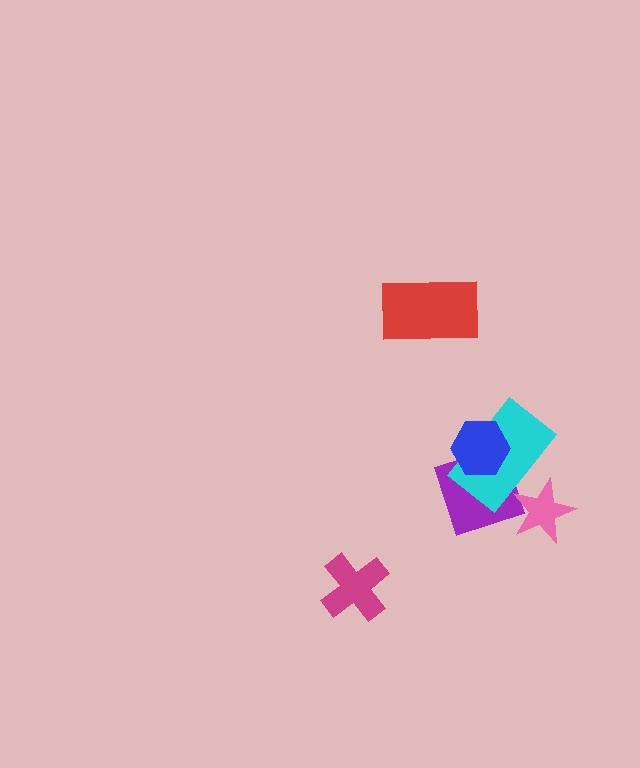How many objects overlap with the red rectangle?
0 objects overlap with the red rectangle.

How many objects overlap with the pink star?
1 object overlaps with the pink star.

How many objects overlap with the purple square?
2 objects overlap with the purple square.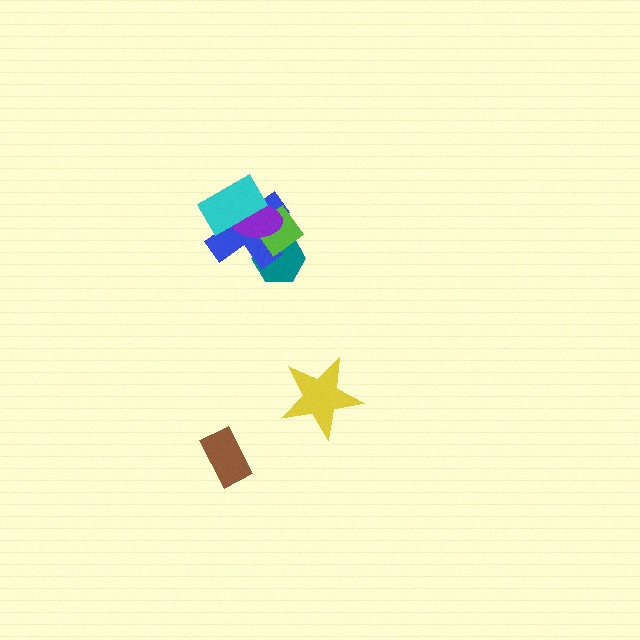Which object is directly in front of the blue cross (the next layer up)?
The lime diamond is directly in front of the blue cross.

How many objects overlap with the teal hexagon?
3 objects overlap with the teal hexagon.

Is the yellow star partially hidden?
No, no other shape covers it.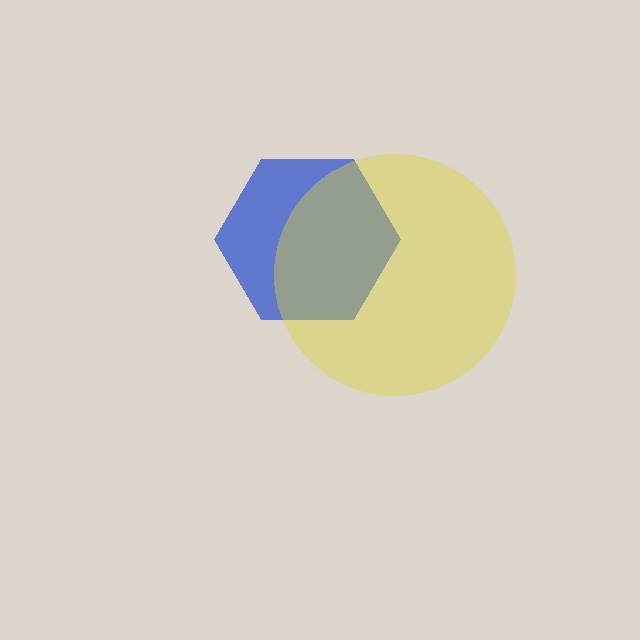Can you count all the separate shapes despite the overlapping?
Yes, there are 2 separate shapes.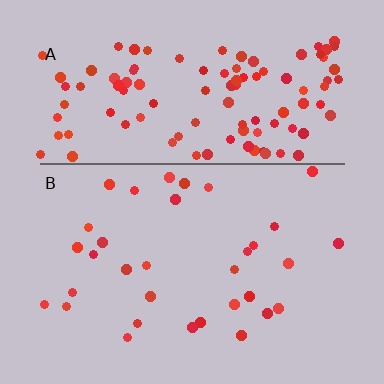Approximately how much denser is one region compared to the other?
Approximately 3.5× — region A over region B.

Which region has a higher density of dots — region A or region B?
A (the top).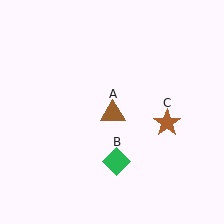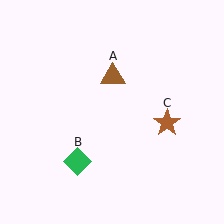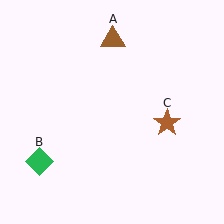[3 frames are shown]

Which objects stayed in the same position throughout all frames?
Brown star (object C) remained stationary.